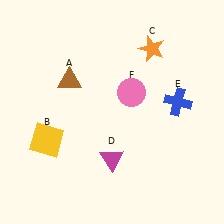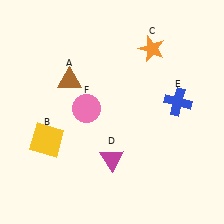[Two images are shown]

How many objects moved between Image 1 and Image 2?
1 object moved between the two images.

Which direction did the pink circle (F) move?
The pink circle (F) moved left.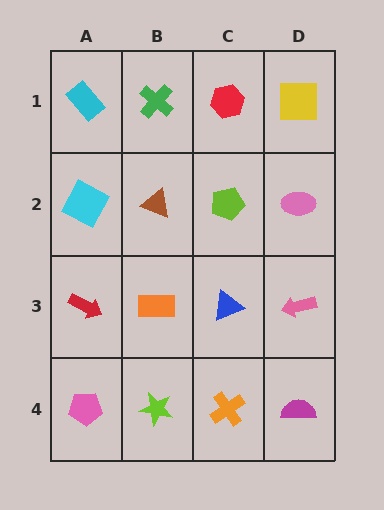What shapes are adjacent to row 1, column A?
A cyan square (row 2, column A), a green cross (row 1, column B).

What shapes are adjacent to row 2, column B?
A green cross (row 1, column B), an orange rectangle (row 3, column B), a cyan square (row 2, column A), a lime pentagon (row 2, column C).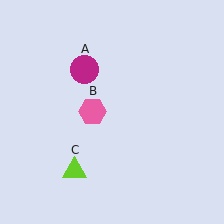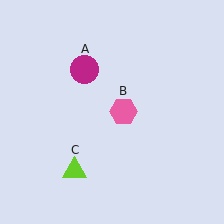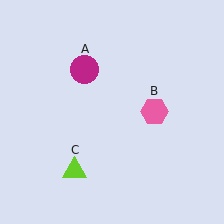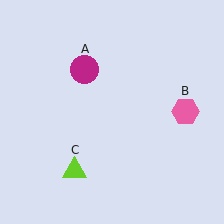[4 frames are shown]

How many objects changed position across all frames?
1 object changed position: pink hexagon (object B).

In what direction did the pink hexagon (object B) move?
The pink hexagon (object B) moved right.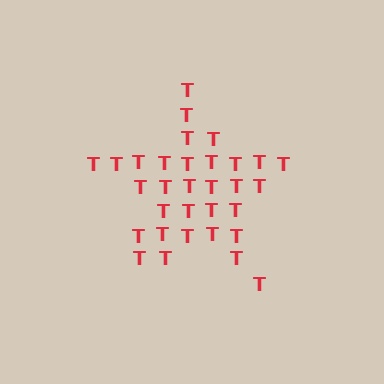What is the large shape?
The large shape is a star.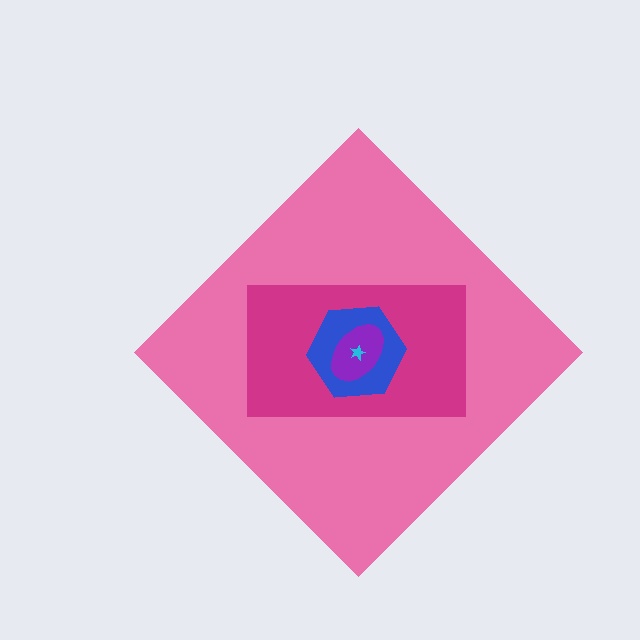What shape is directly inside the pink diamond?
The magenta rectangle.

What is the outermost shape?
The pink diamond.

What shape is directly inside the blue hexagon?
The purple ellipse.